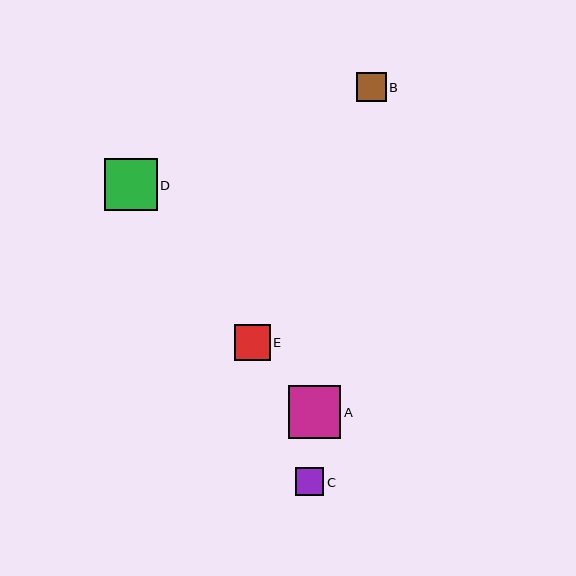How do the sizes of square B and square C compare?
Square B and square C are approximately the same size.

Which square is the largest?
Square D is the largest with a size of approximately 53 pixels.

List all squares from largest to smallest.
From largest to smallest: D, A, E, B, C.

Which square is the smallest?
Square C is the smallest with a size of approximately 28 pixels.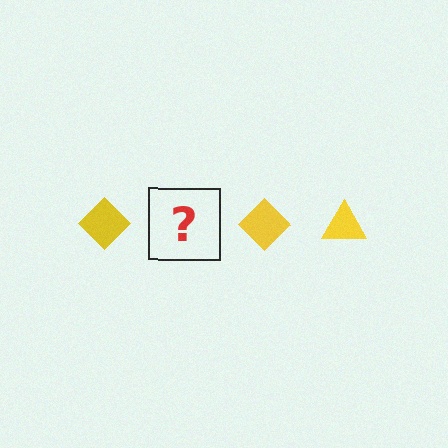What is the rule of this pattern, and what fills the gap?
The rule is that the pattern cycles through diamond, triangle shapes in yellow. The gap should be filled with a yellow triangle.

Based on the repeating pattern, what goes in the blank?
The blank should be a yellow triangle.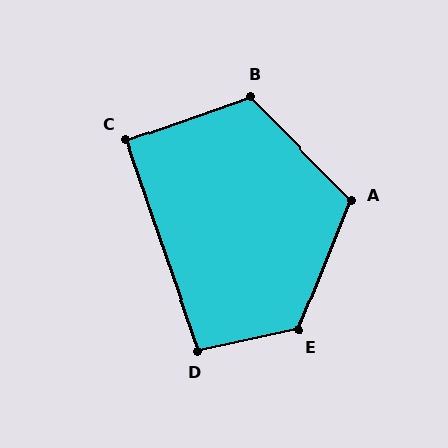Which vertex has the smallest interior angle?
C, at approximately 90 degrees.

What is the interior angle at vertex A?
Approximately 113 degrees (obtuse).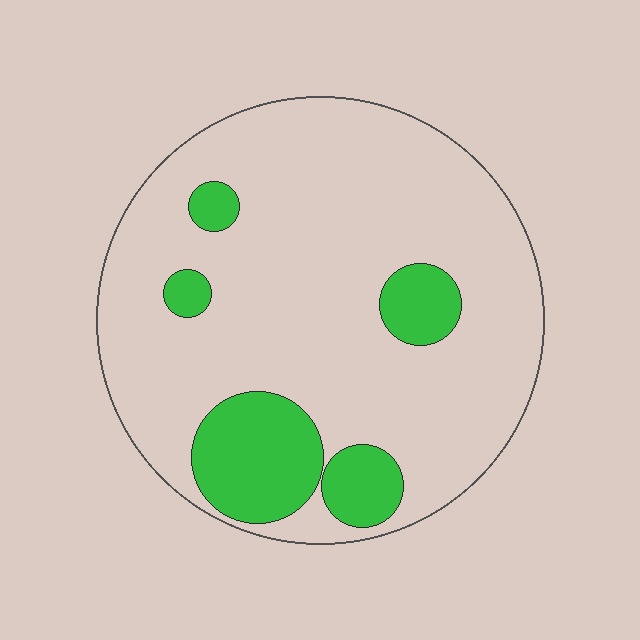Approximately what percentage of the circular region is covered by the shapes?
Approximately 20%.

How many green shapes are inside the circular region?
5.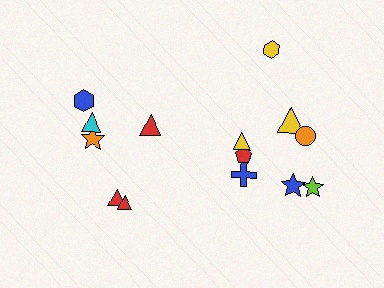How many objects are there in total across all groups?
There are 14 objects.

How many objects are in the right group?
There are 8 objects.